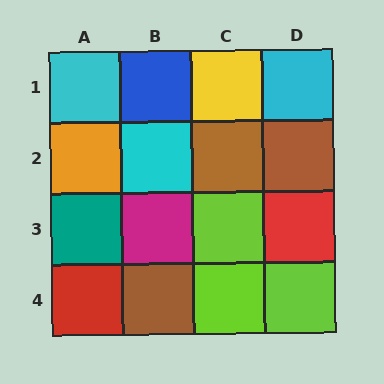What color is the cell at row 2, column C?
Brown.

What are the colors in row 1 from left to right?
Cyan, blue, yellow, cyan.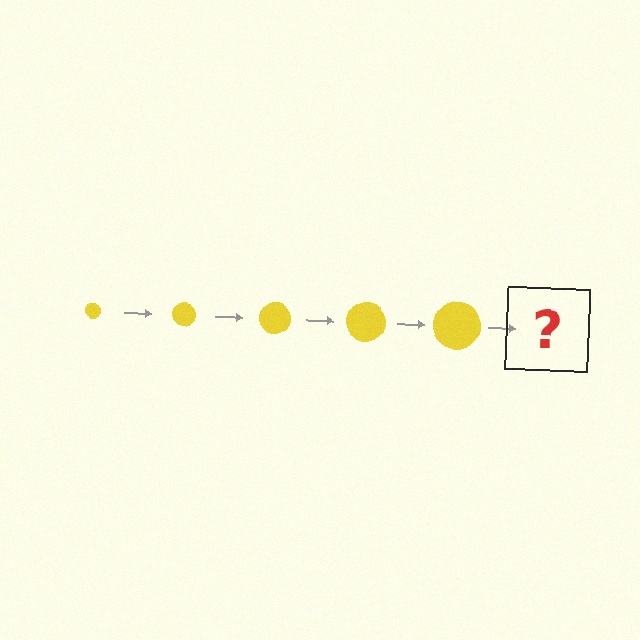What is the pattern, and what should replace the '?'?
The pattern is that the circle gets progressively larger each step. The '?' should be a yellow circle, larger than the previous one.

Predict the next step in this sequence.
The next step is a yellow circle, larger than the previous one.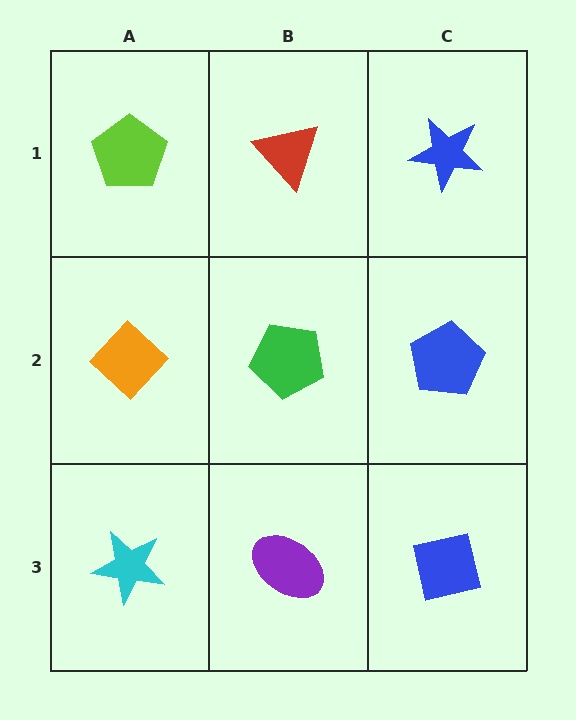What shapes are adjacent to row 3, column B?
A green pentagon (row 2, column B), a cyan star (row 3, column A), a blue square (row 3, column C).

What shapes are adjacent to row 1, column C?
A blue pentagon (row 2, column C), a red triangle (row 1, column B).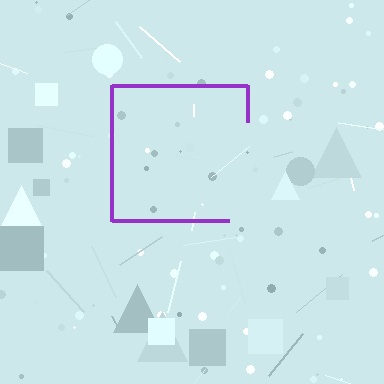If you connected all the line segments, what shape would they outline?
They would outline a square.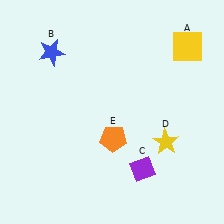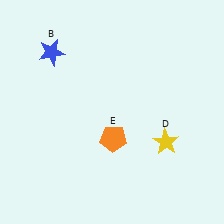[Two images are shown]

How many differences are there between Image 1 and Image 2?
There are 2 differences between the two images.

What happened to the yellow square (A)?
The yellow square (A) was removed in Image 2. It was in the top-right area of Image 1.